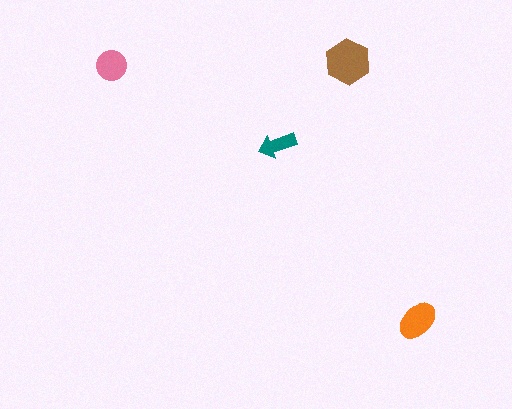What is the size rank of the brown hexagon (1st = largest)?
1st.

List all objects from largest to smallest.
The brown hexagon, the orange ellipse, the pink circle, the teal arrow.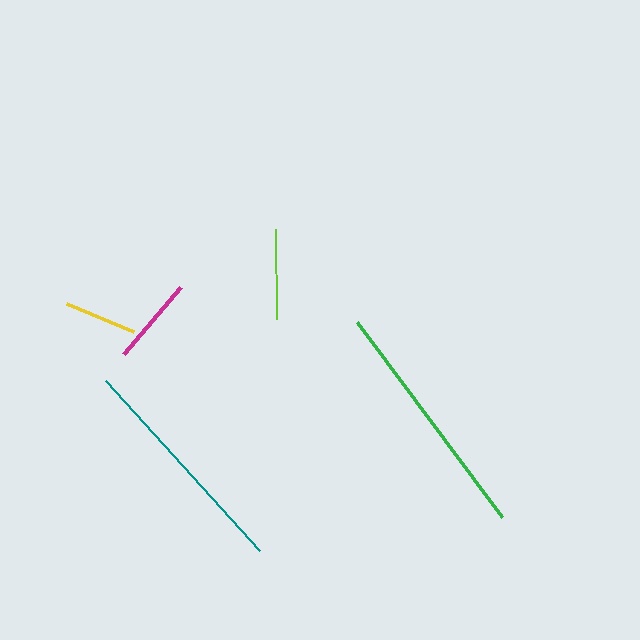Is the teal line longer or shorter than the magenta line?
The teal line is longer than the magenta line.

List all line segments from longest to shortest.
From longest to shortest: green, teal, lime, magenta, yellow.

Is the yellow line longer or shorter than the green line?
The green line is longer than the yellow line.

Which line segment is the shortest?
The yellow line is the shortest at approximately 73 pixels.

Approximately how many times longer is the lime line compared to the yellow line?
The lime line is approximately 1.2 times the length of the yellow line.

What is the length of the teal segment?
The teal segment is approximately 229 pixels long.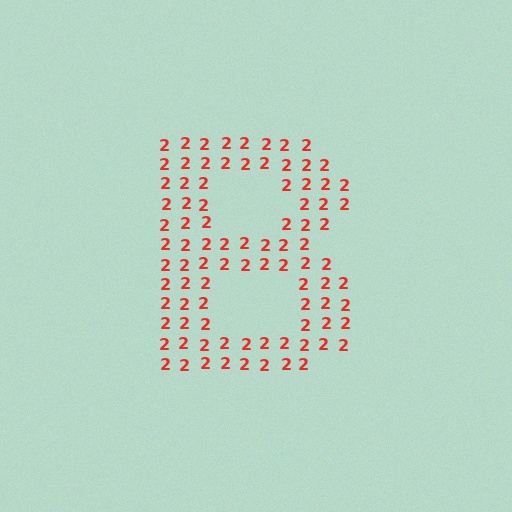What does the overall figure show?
The overall figure shows the letter B.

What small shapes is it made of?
It is made of small digit 2's.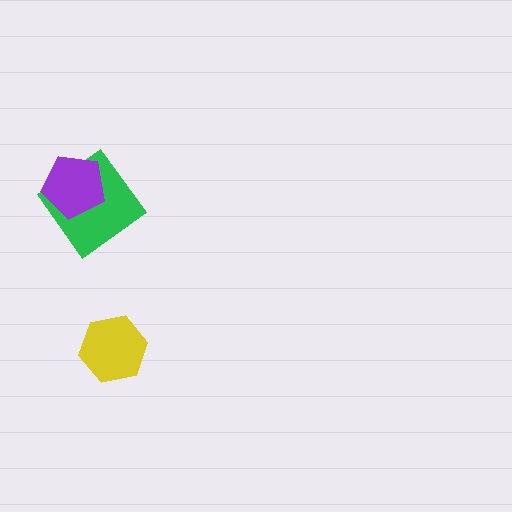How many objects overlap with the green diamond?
1 object overlaps with the green diamond.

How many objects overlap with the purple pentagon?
1 object overlaps with the purple pentagon.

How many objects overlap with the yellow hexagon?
0 objects overlap with the yellow hexagon.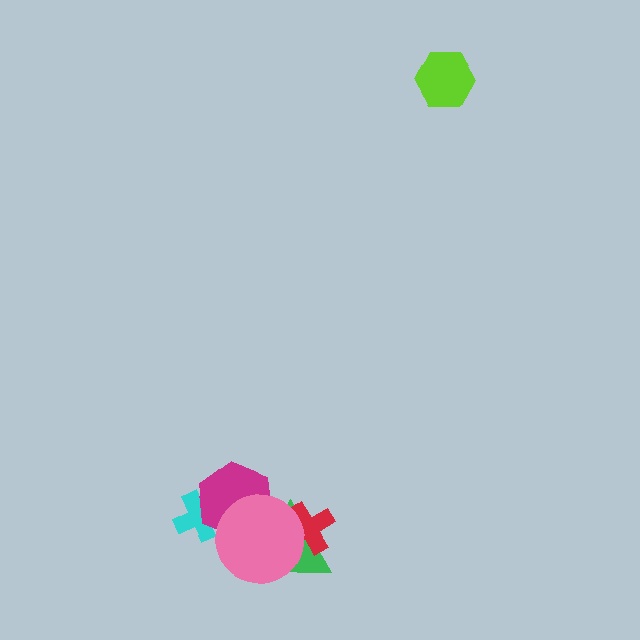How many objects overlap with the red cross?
2 objects overlap with the red cross.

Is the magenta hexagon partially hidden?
Yes, it is partially covered by another shape.